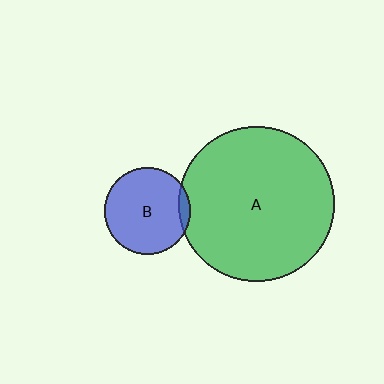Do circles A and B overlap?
Yes.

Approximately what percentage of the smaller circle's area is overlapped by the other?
Approximately 5%.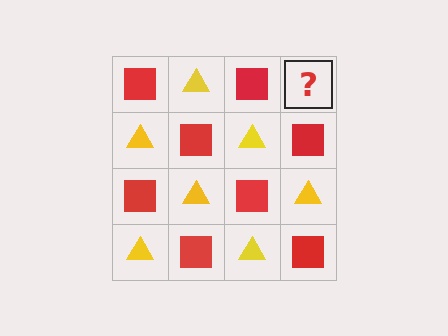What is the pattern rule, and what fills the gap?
The rule is that it alternates red square and yellow triangle in a checkerboard pattern. The gap should be filled with a yellow triangle.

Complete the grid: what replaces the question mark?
The question mark should be replaced with a yellow triangle.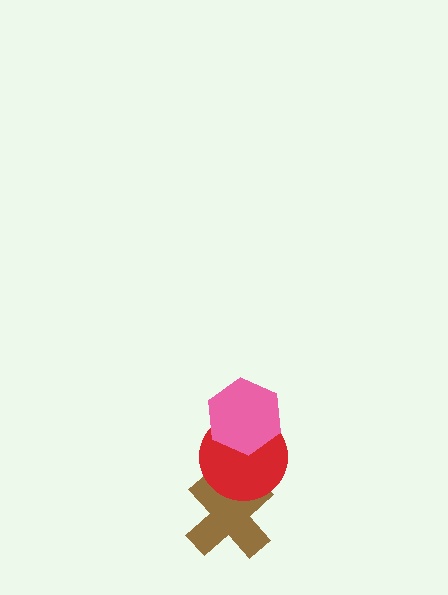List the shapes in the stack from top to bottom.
From top to bottom: the pink hexagon, the red circle, the brown cross.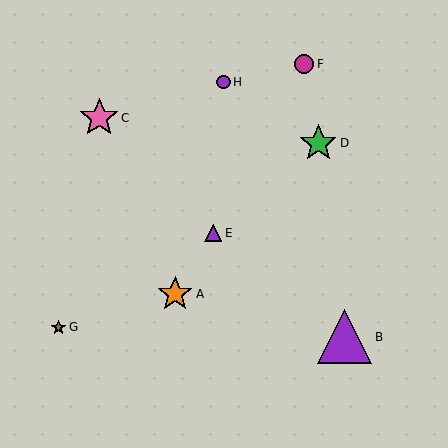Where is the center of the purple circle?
The center of the purple circle is at (223, 82).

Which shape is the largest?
The purple triangle (labeled B) is the largest.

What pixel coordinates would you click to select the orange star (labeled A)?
Click at (175, 294) to select the orange star A.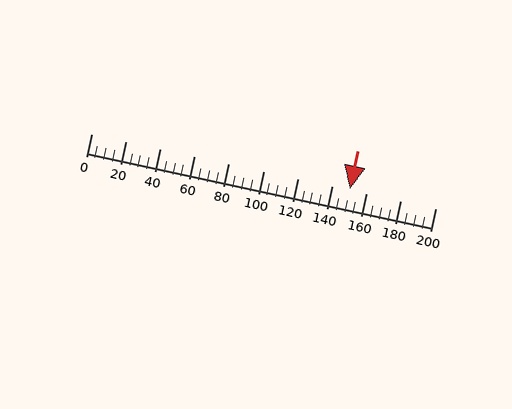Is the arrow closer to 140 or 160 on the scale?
The arrow is closer to 160.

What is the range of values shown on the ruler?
The ruler shows values from 0 to 200.